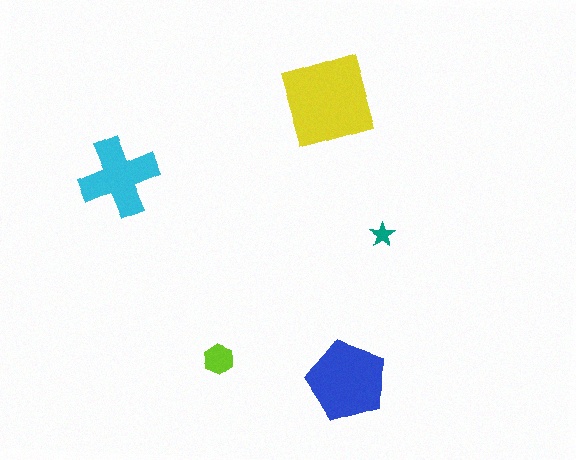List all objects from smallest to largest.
The teal star, the lime hexagon, the cyan cross, the blue pentagon, the yellow diamond.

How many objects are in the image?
There are 5 objects in the image.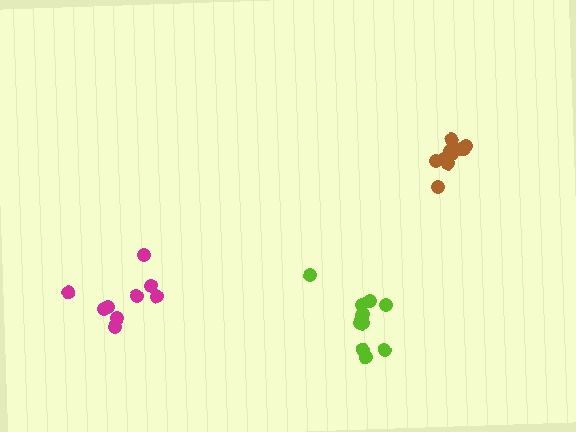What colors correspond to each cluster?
The clusters are colored: lime, brown, magenta.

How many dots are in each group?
Group 1: 11 dots, Group 2: 10 dots, Group 3: 9 dots (30 total).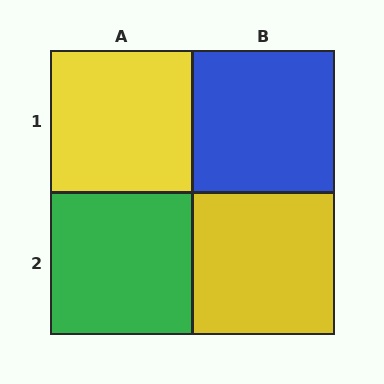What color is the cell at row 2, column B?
Yellow.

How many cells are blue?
1 cell is blue.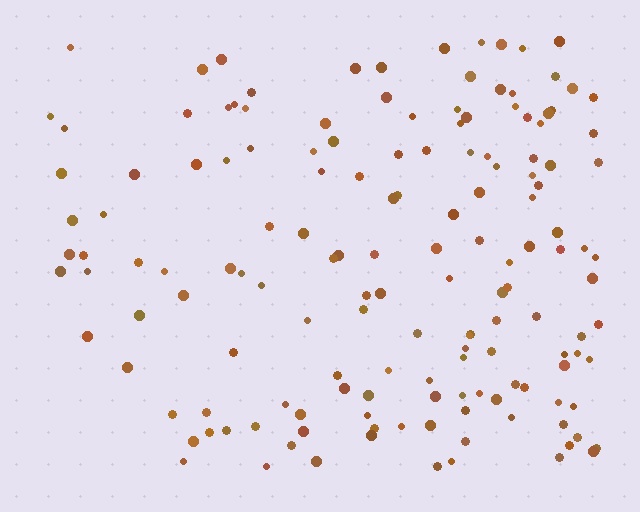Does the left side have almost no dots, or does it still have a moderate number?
Still a moderate number, just noticeably fewer than the right.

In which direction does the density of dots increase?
From left to right, with the right side densest.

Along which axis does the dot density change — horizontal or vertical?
Horizontal.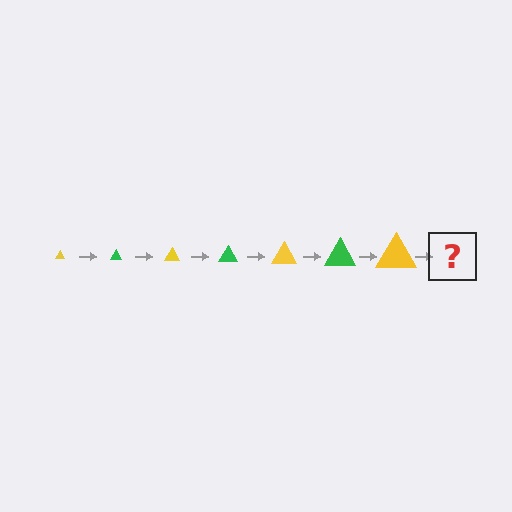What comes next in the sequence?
The next element should be a green triangle, larger than the previous one.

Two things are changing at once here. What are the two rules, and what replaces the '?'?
The two rules are that the triangle grows larger each step and the color cycles through yellow and green. The '?' should be a green triangle, larger than the previous one.